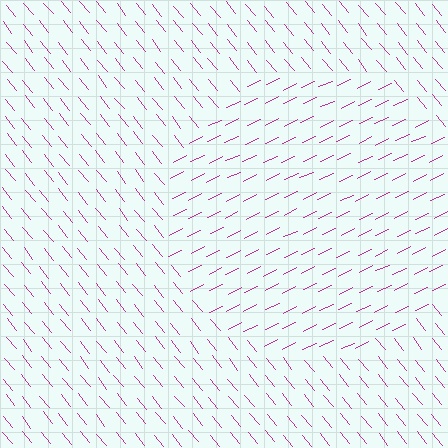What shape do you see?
I see a circle.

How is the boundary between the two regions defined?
The boundary is defined purely by a change in line orientation (approximately 77 degrees difference). All lines are the same color and thickness.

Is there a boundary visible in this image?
Yes, there is a texture boundary formed by a change in line orientation.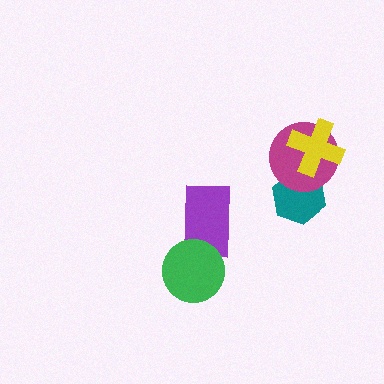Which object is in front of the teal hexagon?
The magenta circle is in front of the teal hexagon.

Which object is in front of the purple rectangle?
The green circle is in front of the purple rectangle.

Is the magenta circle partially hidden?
Yes, it is partially covered by another shape.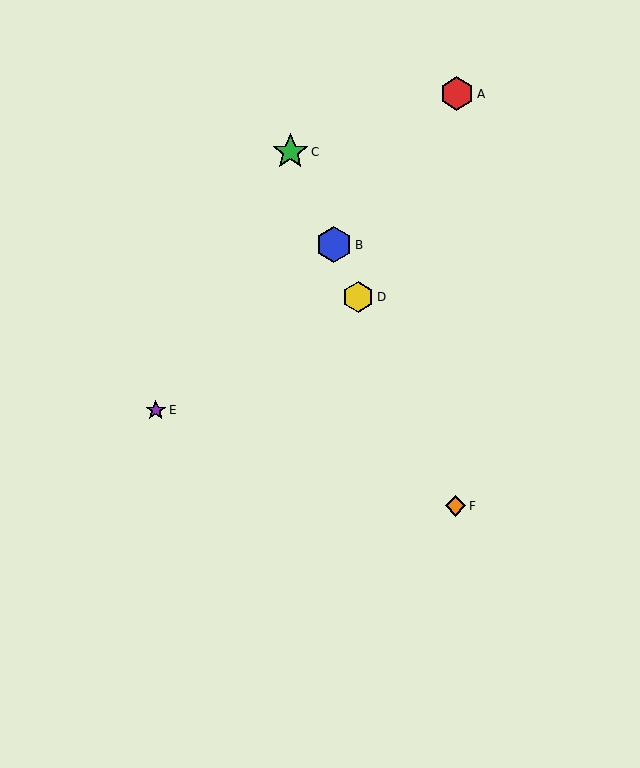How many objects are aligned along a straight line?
4 objects (B, C, D, F) are aligned along a straight line.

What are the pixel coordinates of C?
Object C is at (290, 152).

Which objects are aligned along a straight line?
Objects B, C, D, F are aligned along a straight line.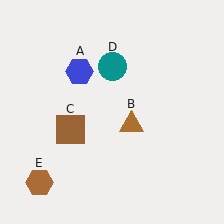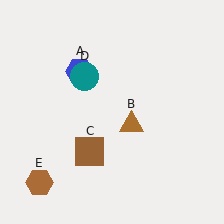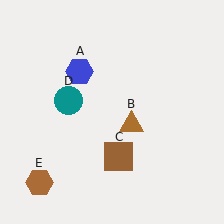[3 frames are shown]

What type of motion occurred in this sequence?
The brown square (object C), teal circle (object D) rotated counterclockwise around the center of the scene.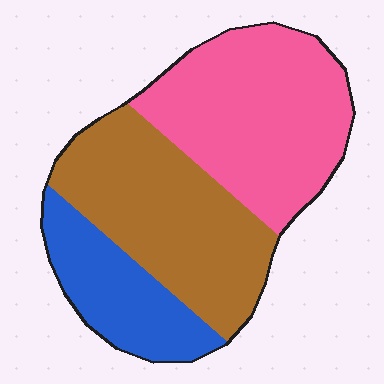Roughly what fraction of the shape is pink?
Pink takes up about two fifths (2/5) of the shape.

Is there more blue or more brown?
Brown.